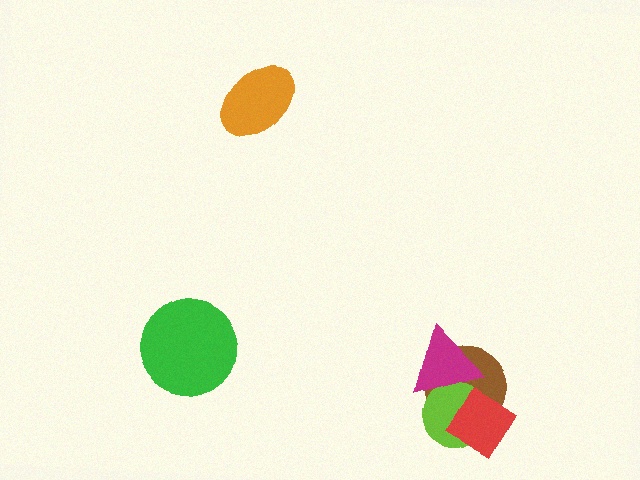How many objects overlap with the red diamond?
2 objects overlap with the red diamond.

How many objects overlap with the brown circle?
3 objects overlap with the brown circle.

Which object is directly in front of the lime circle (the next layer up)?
The magenta triangle is directly in front of the lime circle.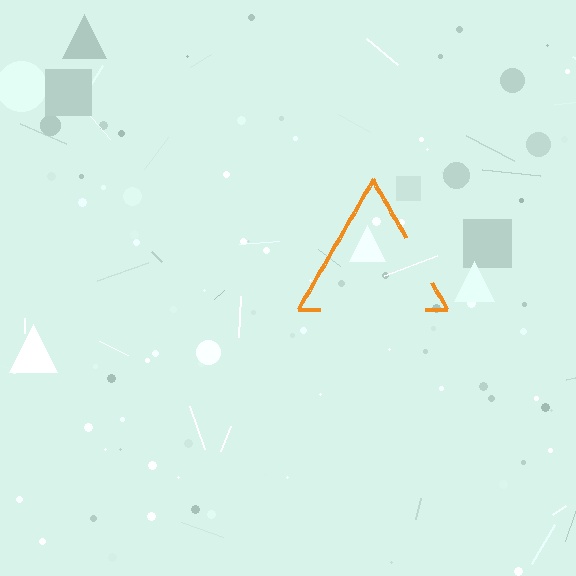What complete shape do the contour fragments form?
The contour fragments form a triangle.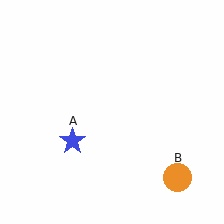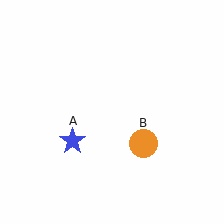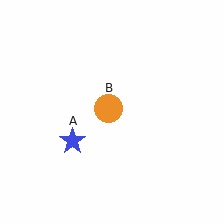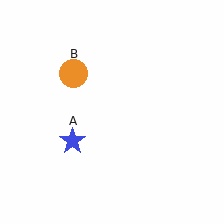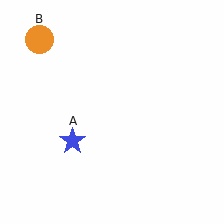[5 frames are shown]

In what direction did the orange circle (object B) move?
The orange circle (object B) moved up and to the left.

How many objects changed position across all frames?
1 object changed position: orange circle (object B).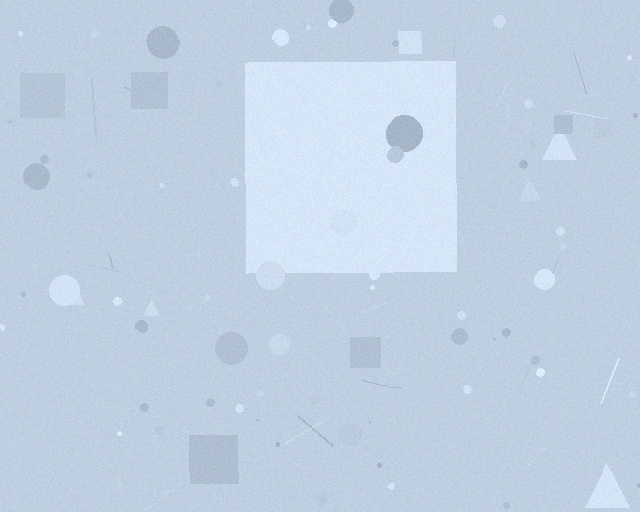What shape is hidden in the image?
A square is hidden in the image.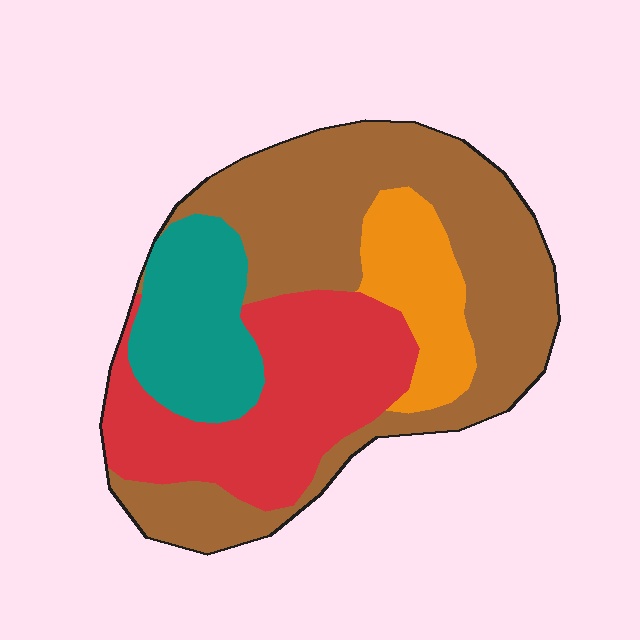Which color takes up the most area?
Brown, at roughly 45%.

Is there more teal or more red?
Red.